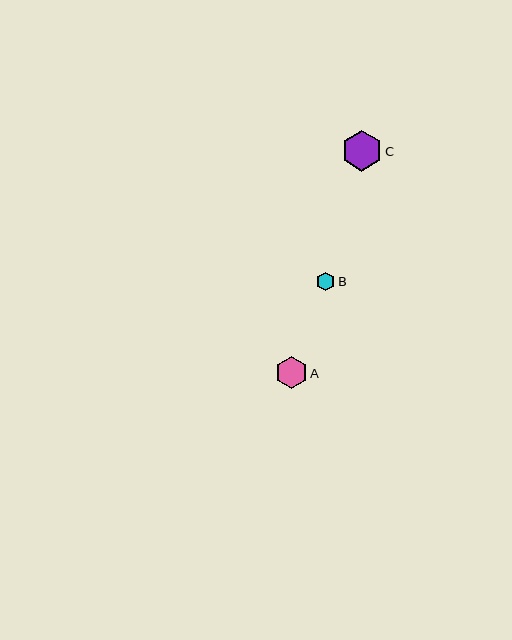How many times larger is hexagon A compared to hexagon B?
Hexagon A is approximately 1.7 times the size of hexagon B.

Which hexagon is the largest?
Hexagon C is the largest with a size of approximately 40 pixels.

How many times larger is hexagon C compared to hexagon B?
Hexagon C is approximately 2.1 times the size of hexagon B.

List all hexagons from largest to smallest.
From largest to smallest: C, A, B.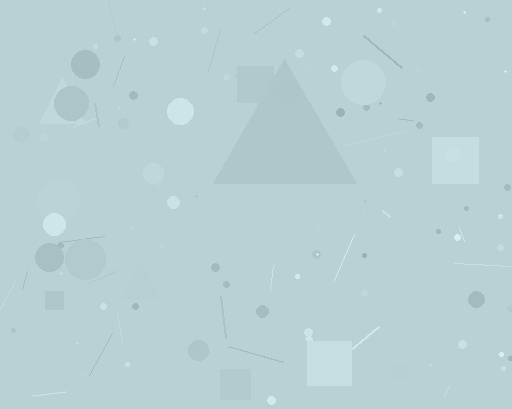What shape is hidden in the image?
A triangle is hidden in the image.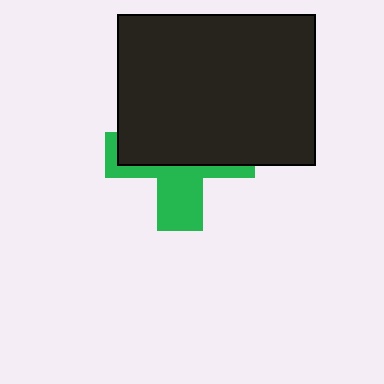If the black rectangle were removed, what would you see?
You would see the complete green cross.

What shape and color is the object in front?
The object in front is a black rectangle.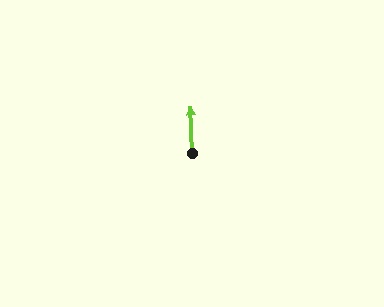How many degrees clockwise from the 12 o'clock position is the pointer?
Approximately 359 degrees.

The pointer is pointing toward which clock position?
Roughly 12 o'clock.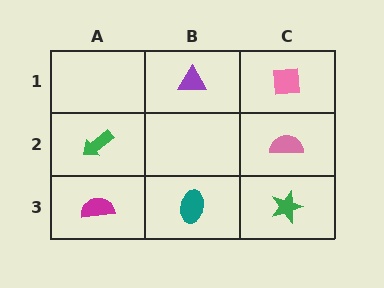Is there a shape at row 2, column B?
No, that cell is empty.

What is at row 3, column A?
A magenta semicircle.